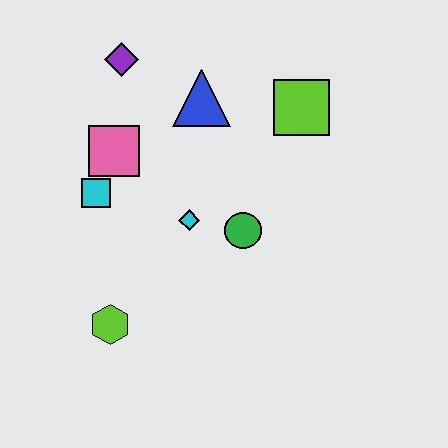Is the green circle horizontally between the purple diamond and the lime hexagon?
No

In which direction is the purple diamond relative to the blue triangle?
The purple diamond is to the left of the blue triangle.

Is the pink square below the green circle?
No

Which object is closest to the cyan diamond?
The green circle is closest to the cyan diamond.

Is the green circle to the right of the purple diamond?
Yes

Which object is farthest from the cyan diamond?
The purple diamond is farthest from the cyan diamond.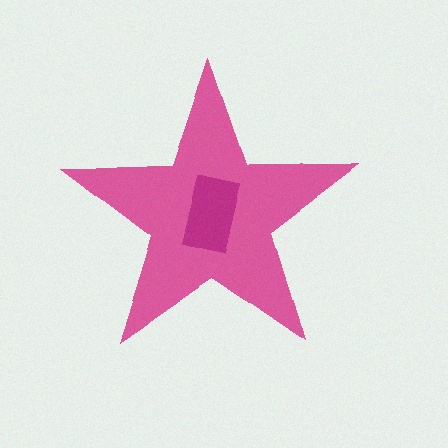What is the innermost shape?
The magenta rectangle.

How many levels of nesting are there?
2.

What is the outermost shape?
The pink star.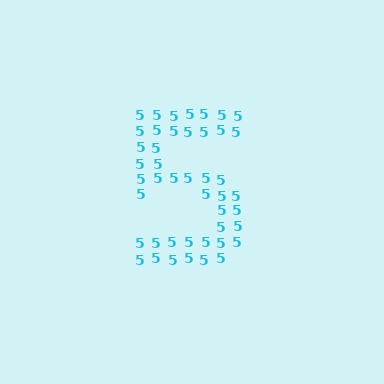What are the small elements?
The small elements are digit 5's.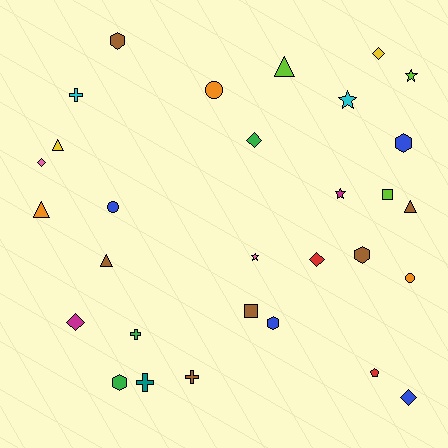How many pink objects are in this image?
There are 2 pink objects.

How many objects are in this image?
There are 30 objects.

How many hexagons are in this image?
There are 5 hexagons.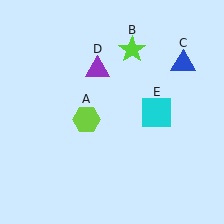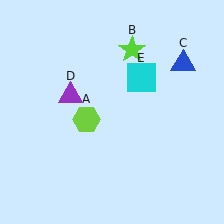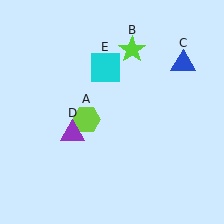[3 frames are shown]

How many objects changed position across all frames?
2 objects changed position: purple triangle (object D), cyan square (object E).